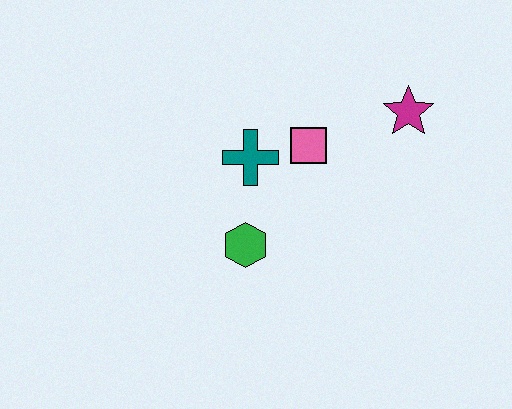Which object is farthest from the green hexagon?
The magenta star is farthest from the green hexagon.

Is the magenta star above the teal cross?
Yes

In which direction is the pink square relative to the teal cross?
The pink square is to the right of the teal cross.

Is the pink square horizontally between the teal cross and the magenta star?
Yes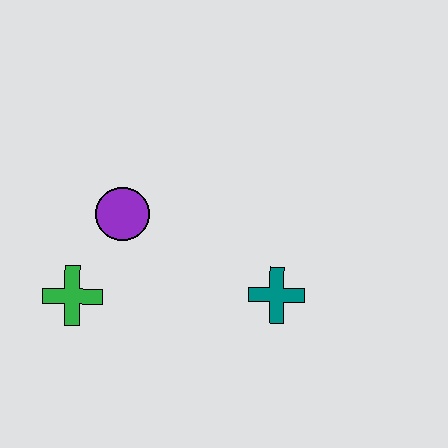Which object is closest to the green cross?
The purple circle is closest to the green cross.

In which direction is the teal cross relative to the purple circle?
The teal cross is to the right of the purple circle.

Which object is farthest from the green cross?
The teal cross is farthest from the green cross.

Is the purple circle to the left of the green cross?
No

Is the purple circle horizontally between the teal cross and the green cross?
Yes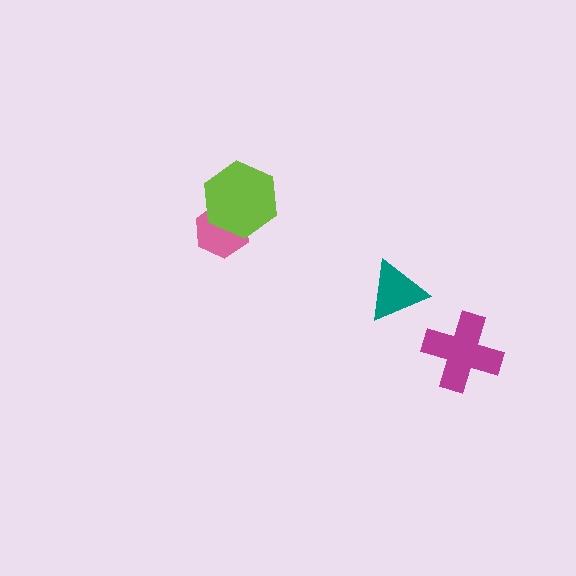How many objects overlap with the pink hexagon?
1 object overlaps with the pink hexagon.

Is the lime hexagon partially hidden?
No, no other shape covers it.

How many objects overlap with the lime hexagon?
1 object overlaps with the lime hexagon.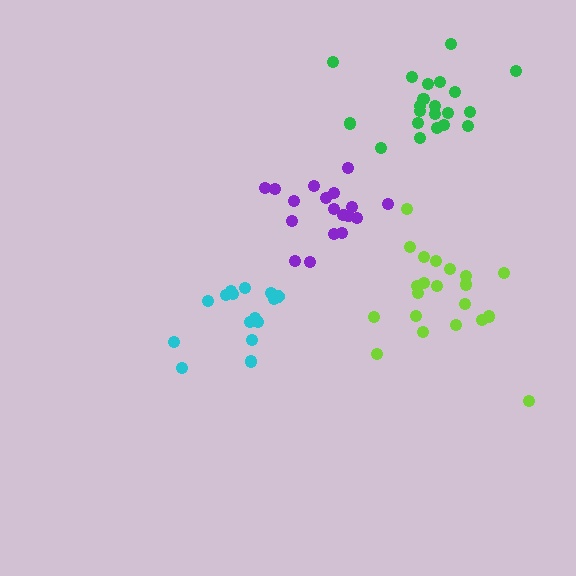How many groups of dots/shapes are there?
There are 4 groups.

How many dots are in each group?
Group 1: 21 dots, Group 2: 18 dots, Group 3: 15 dots, Group 4: 21 dots (75 total).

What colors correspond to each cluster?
The clusters are colored: lime, purple, cyan, green.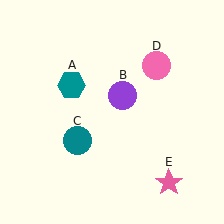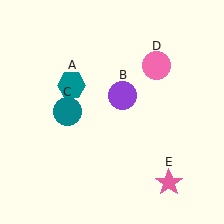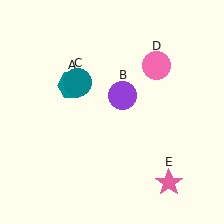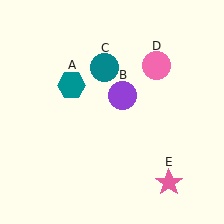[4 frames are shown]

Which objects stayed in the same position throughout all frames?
Teal hexagon (object A) and purple circle (object B) and pink circle (object D) and pink star (object E) remained stationary.